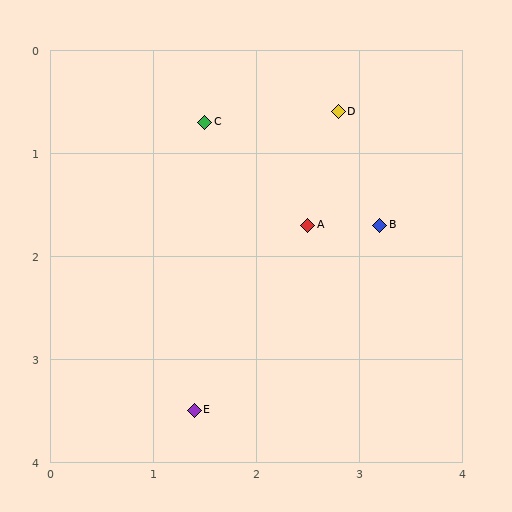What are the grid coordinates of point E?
Point E is at approximately (1.4, 3.5).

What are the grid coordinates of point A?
Point A is at approximately (2.5, 1.7).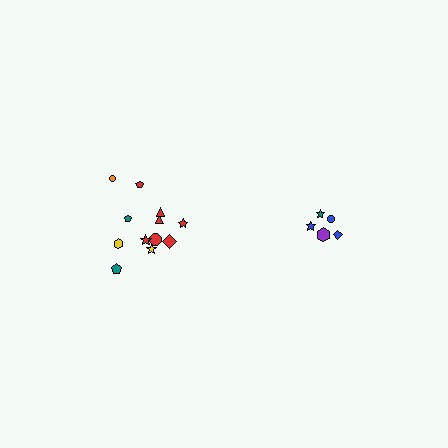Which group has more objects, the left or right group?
The left group.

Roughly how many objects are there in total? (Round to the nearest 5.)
Roughly 15 objects in total.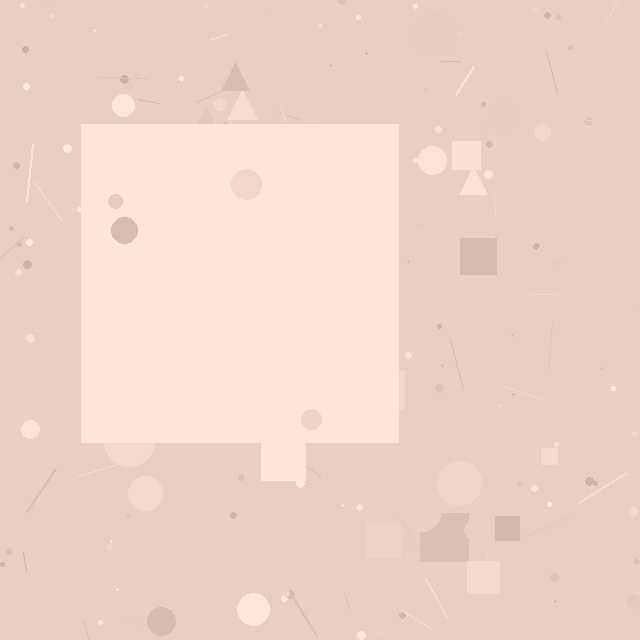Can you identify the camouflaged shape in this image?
The camouflaged shape is a square.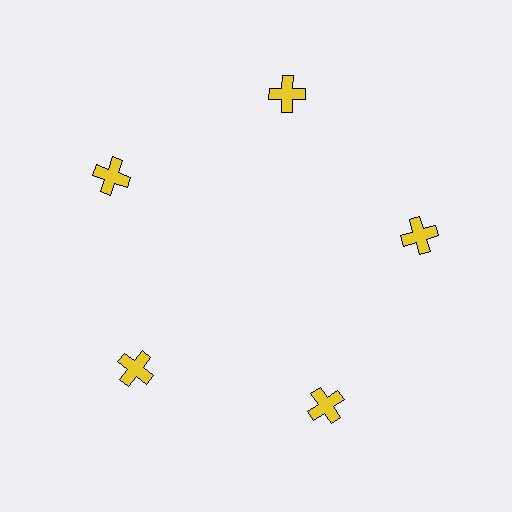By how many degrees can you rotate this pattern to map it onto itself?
The pattern maps onto itself every 72 degrees of rotation.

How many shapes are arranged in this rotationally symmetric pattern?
There are 5 shapes, arranged in 5 groups of 1.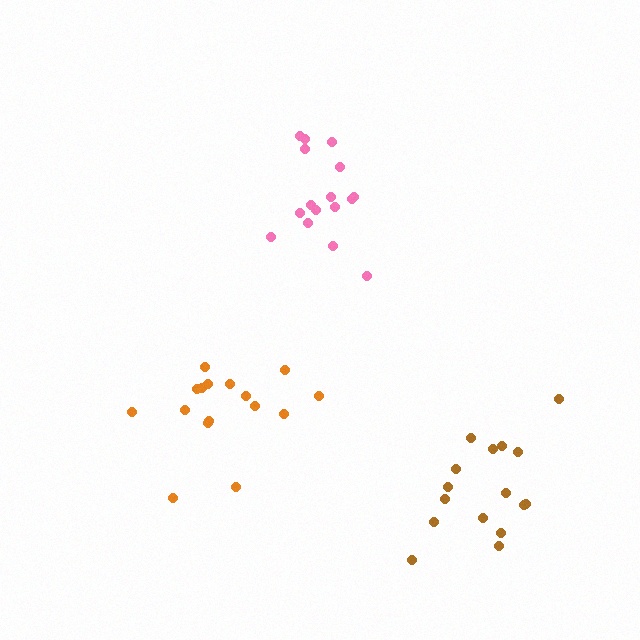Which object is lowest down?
The brown cluster is bottommost.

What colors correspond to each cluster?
The clusters are colored: pink, brown, orange.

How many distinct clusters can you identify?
There are 3 distinct clusters.